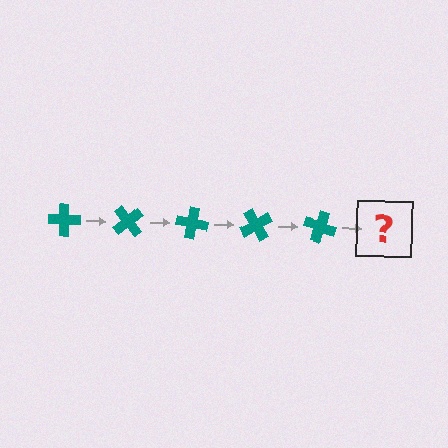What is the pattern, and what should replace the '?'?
The pattern is that the cross rotates 50 degrees each step. The '?' should be a teal cross rotated 250 degrees.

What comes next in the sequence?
The next element should be a teal cross rotated 250 degrees.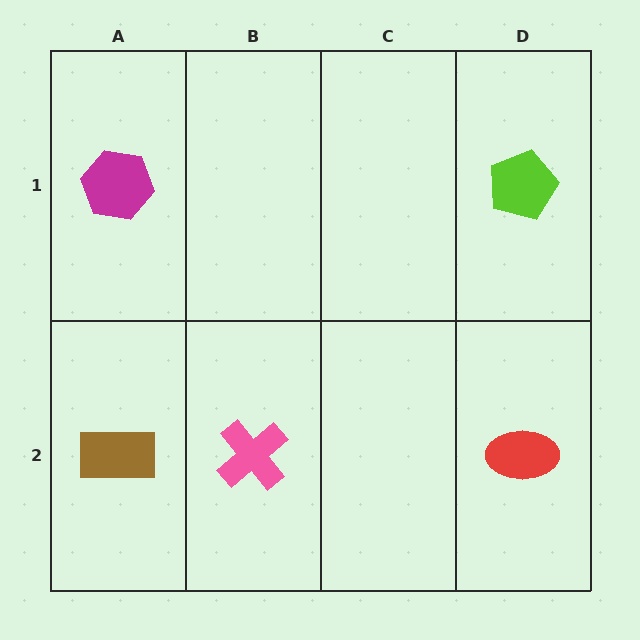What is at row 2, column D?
A red ellipse.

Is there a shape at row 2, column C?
No, that cell is empty.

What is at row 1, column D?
A lime pentagon.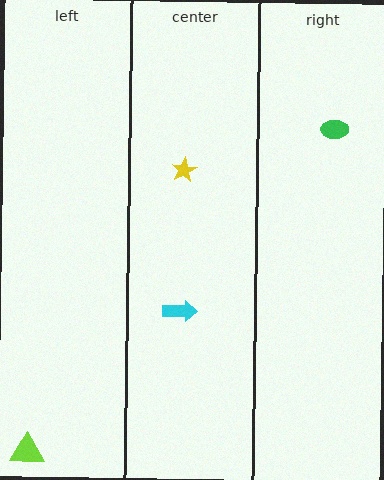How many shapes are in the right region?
1.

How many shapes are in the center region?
2.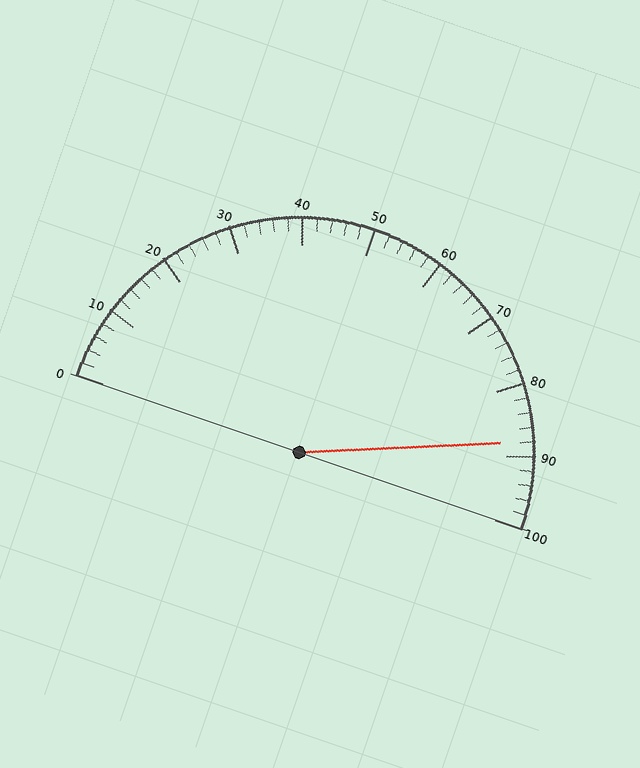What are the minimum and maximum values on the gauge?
The gauge ranges from 0 to 100.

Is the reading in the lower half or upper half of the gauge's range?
The reading is in the upper half of the range (0 to 100).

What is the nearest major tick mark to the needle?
The nearest major tick mark is 90.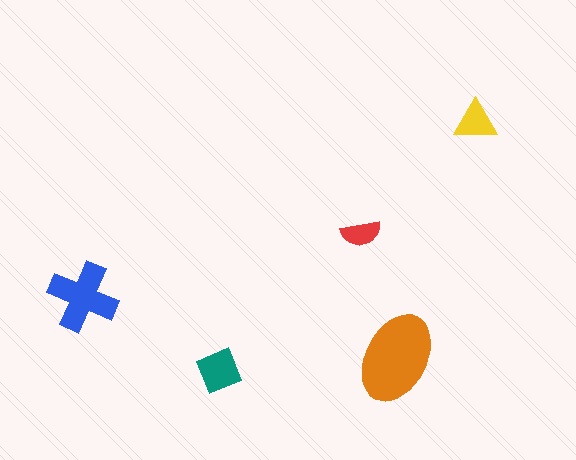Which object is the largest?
The orange ellipse.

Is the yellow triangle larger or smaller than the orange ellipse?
Smaller.